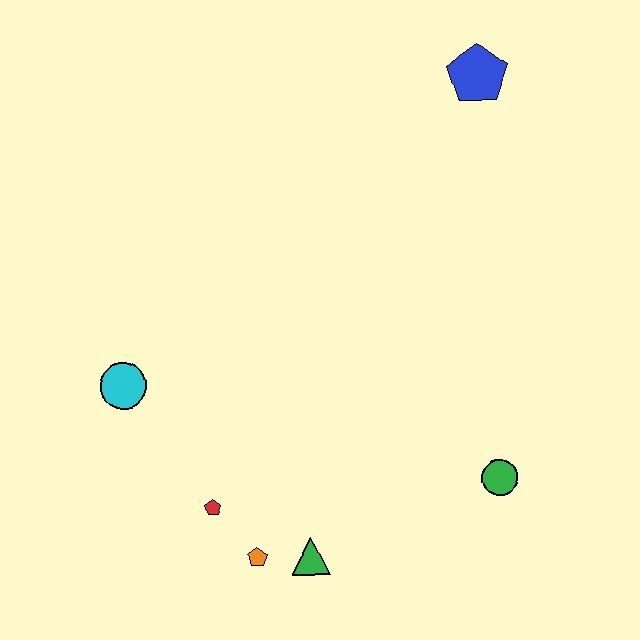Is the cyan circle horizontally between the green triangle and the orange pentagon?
No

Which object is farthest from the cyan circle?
The blue pentagon is farthest from the cyan circle.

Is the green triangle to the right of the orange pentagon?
Yes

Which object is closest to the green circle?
The green triangle is closest to the green circle.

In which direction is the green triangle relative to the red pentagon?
The green triangle is to the right of the red pentagon.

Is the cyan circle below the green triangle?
No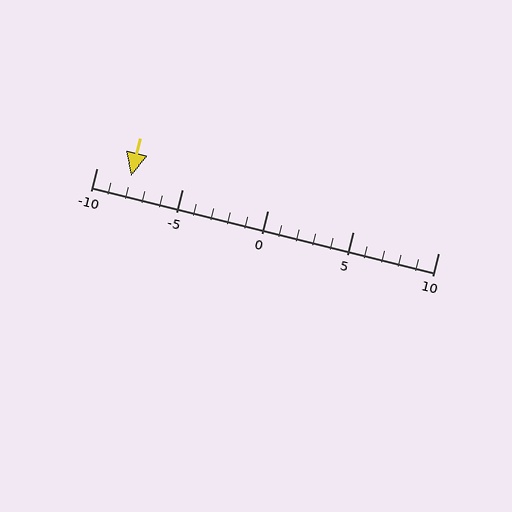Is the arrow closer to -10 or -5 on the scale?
The arrow is closer to -10.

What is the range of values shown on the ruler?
The ruler shows values from -10 to 10.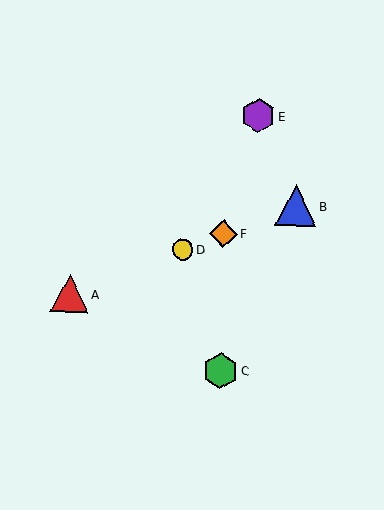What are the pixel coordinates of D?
Object D is at (183, 249).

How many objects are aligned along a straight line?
4 objects (A, B, D, F) are aligned along a straight line.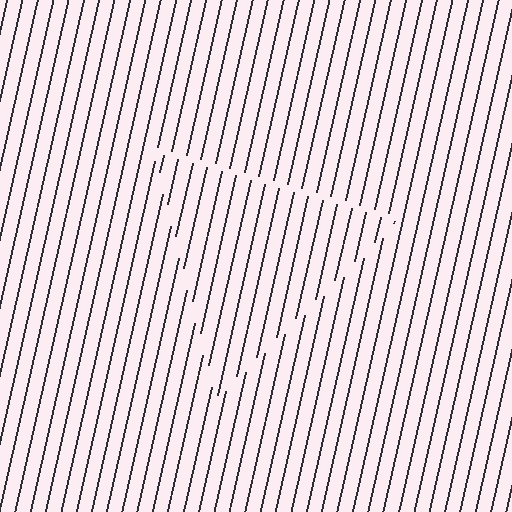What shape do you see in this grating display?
An illusory triangle. The interior of the shape contains the same grating, shifted by half a period — the contour is defined by the phase discontinuity where line-ends from the inner and outer gratings abut.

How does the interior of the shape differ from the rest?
The interior of the shape contains the same grating, shifted by half a period — the contour is defined by the phase discontinuity where line-ends from the inner and outer gratings abut.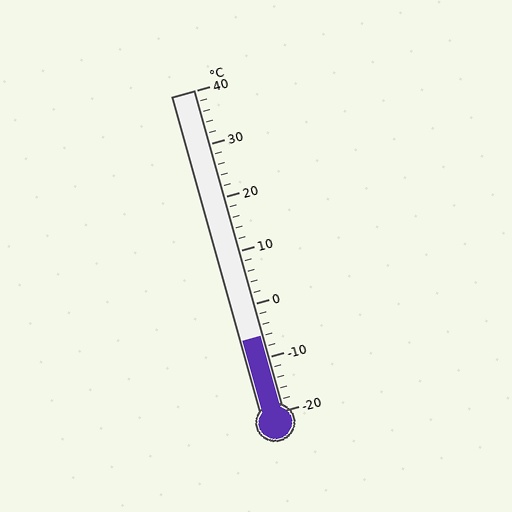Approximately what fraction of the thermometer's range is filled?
The thermometer is filled to approximately 25% of its range.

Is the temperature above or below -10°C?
The temperature is above -10°C.